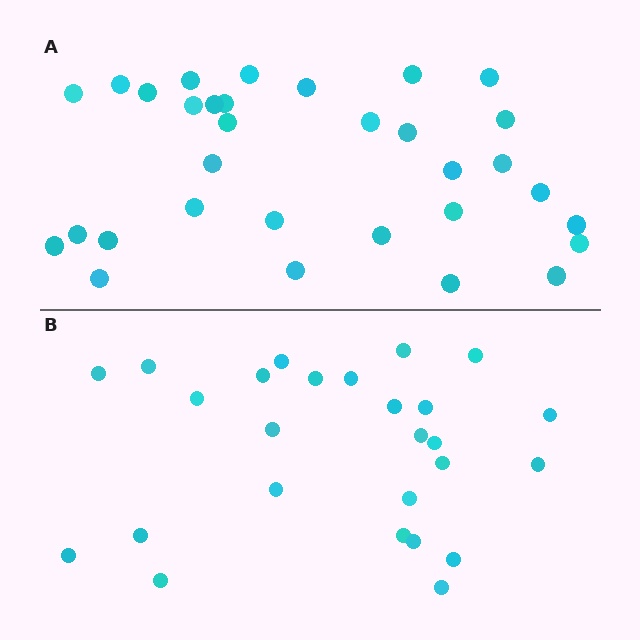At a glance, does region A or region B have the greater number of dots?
Region A (the top region) has more dots.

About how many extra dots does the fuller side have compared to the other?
Region A has about 6 more dots than region B.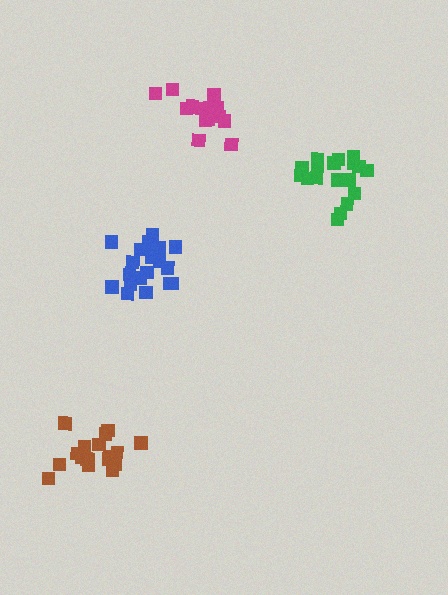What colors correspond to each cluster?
The clusters are colored: green, brown, magenta, blue.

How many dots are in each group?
Group 1: 18 dots, Group 2: 18 dots, Group 3: 15 dots, Group 4: 20 dots (71 total).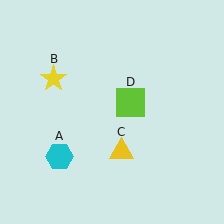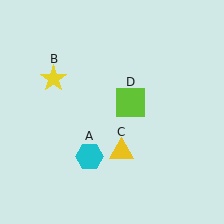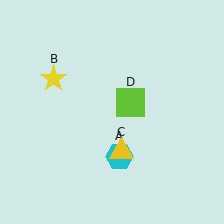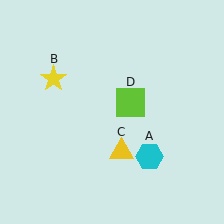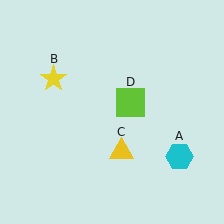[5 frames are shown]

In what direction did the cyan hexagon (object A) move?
The cyan hexagon (object A) moved right.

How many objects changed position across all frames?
1 object changed position: cyan hexagon (object A).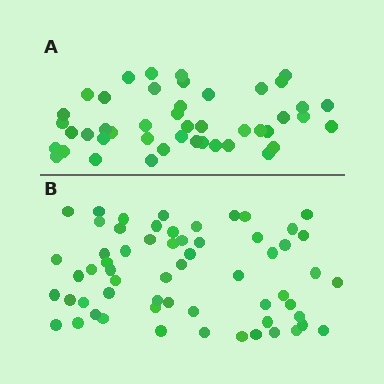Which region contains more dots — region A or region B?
Region B (the bottom region) has more dots.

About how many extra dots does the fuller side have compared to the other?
Region B has approximately 15 more dots than region A.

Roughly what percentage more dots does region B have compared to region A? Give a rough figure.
About 35% more.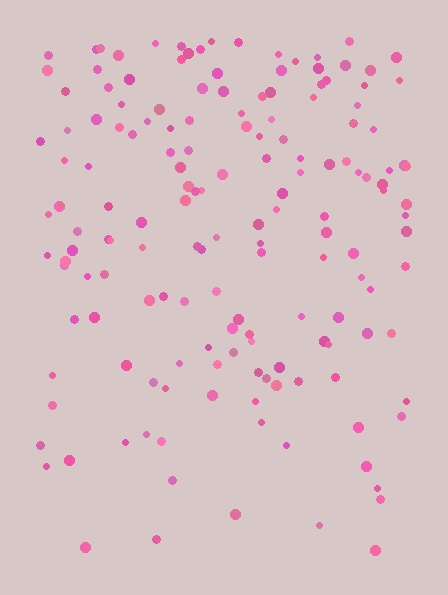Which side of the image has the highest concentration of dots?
The top.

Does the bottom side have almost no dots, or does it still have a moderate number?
Still a moderate number, just noticeably fewer than the top.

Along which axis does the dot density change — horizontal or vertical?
Vertical.